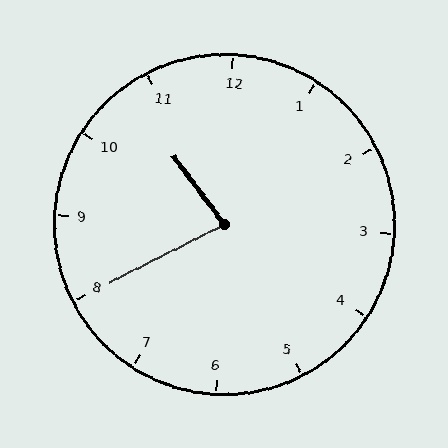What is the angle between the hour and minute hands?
Approximately 80 degrees.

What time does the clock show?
10:40.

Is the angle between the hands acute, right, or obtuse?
It is acute.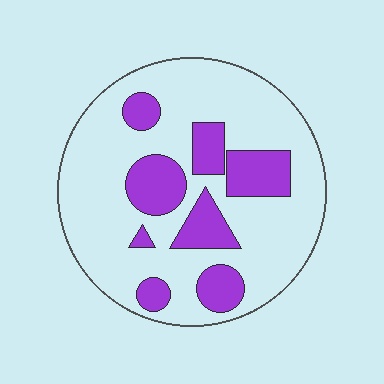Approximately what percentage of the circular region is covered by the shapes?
Approximately 25%.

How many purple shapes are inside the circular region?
8.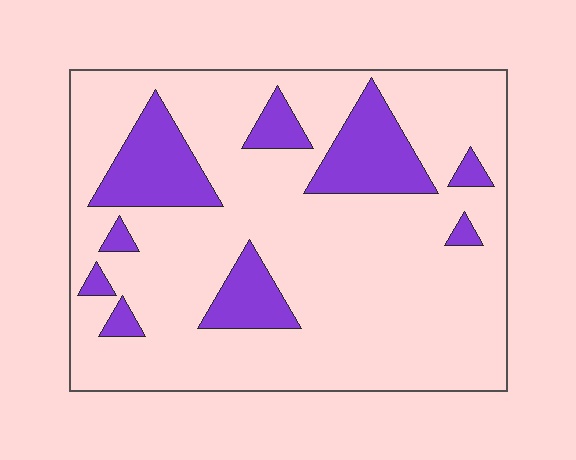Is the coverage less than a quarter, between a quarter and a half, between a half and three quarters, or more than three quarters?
Less than a quarter.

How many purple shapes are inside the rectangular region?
9.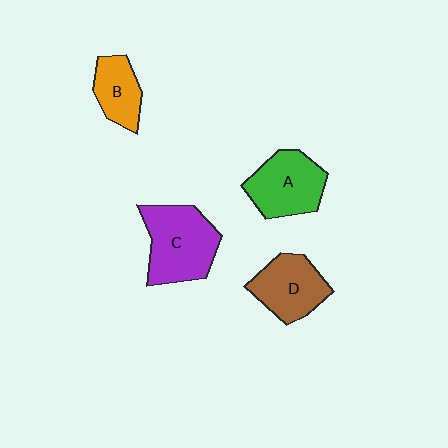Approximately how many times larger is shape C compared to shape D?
Approximately 1.3 times.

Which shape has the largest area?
Shape C (purple).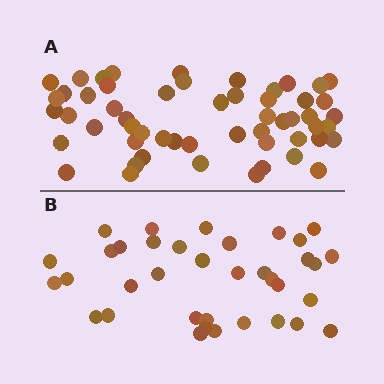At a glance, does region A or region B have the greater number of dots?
Region A (the top region) has more dots.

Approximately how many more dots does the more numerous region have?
Region A has approximately 20 more dots than region B.